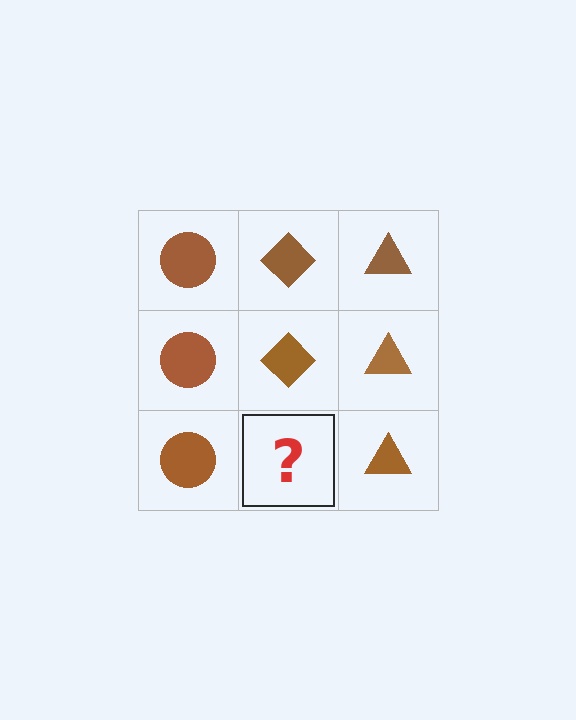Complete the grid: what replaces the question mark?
The question mark should be replaced with a brown diamond.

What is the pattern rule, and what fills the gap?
The rule is that each column has a consistent shape. The gap should be filled with a brown diamond.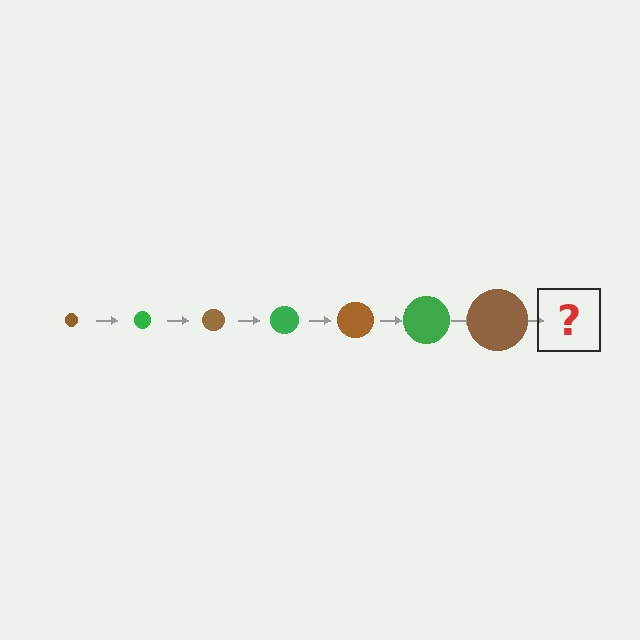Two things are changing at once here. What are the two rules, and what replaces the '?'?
The two rules are that the circle grows larger each step and the color cycles through brown and green. The '?' should be a green circle, larger than the previous one.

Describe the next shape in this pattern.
It should be a green circle, larger than the previous one.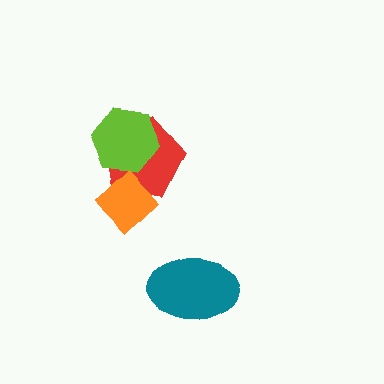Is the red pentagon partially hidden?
Yes, it is partially covered by another shape.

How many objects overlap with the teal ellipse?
0 objects overlap with the teal ellipse.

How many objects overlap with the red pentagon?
2 objects overlap with the red pentagon.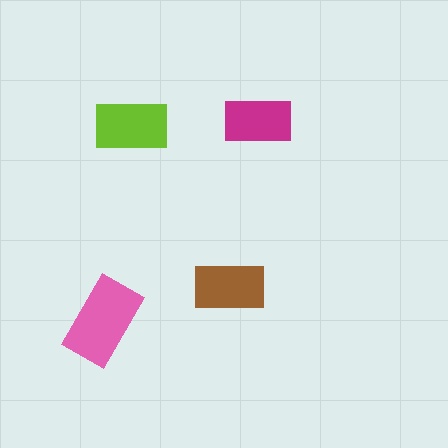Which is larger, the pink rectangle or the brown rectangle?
The pink one.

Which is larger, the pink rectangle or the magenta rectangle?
The pink one.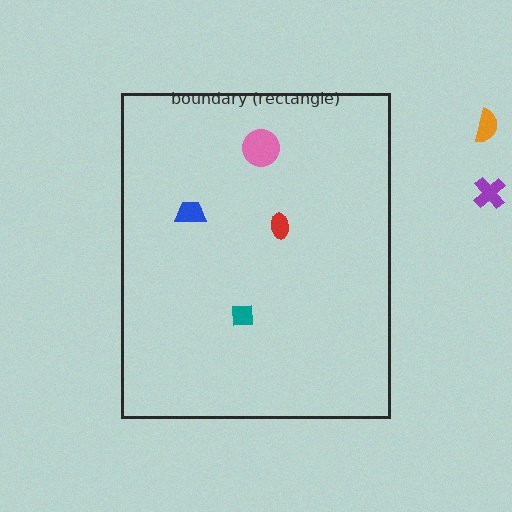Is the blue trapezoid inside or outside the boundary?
Inside.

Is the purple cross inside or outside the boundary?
Outside.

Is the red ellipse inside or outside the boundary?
Inside.